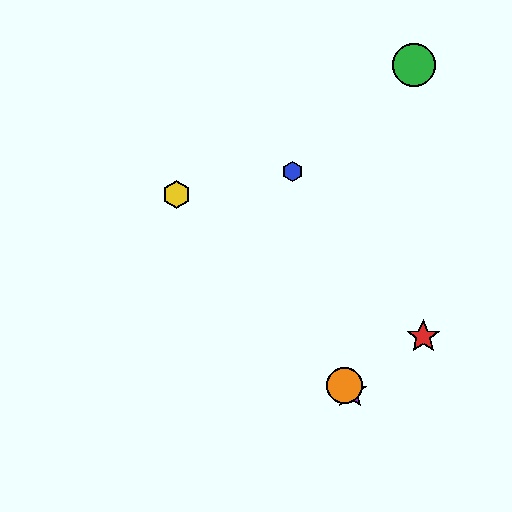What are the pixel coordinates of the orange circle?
The orange circle is at (344, 385).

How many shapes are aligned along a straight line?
3 shapes (the yellow hexagon, the purple star, the orange circle) are aligned along a straight line.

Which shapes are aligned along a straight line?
The yellow hexagon, the purple star, the orange circle are aligned along a straight line.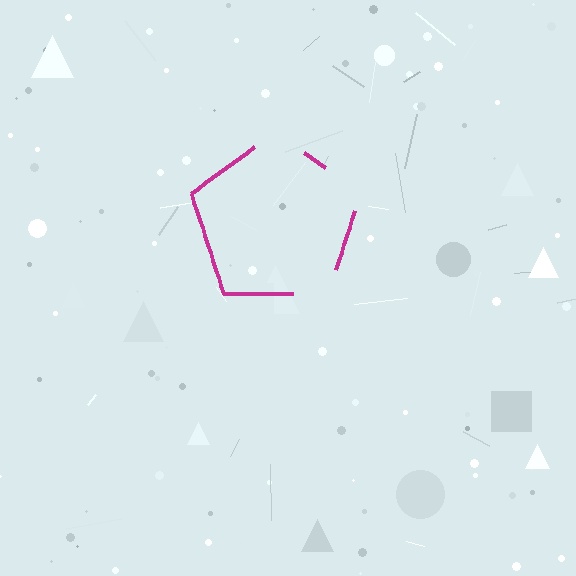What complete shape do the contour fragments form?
The contour fragments form a pentagon.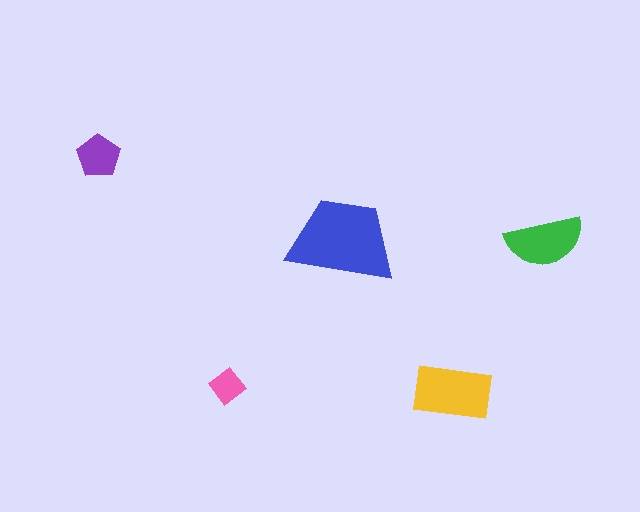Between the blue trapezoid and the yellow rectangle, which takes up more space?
The blue trapezoid.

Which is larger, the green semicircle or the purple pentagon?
The green semicircle.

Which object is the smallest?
The pink diamond.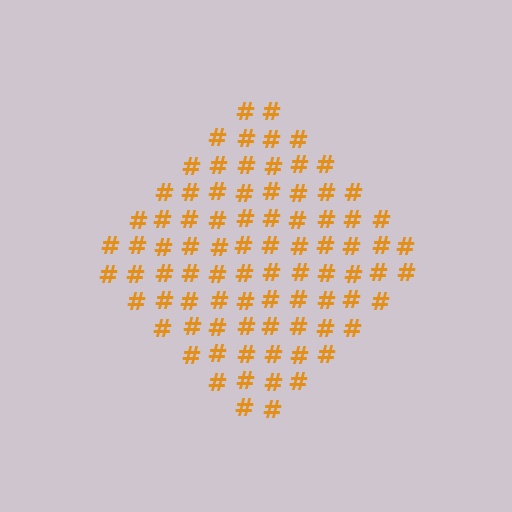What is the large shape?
The large shape is a diamond.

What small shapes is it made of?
It is made of small hash symbols.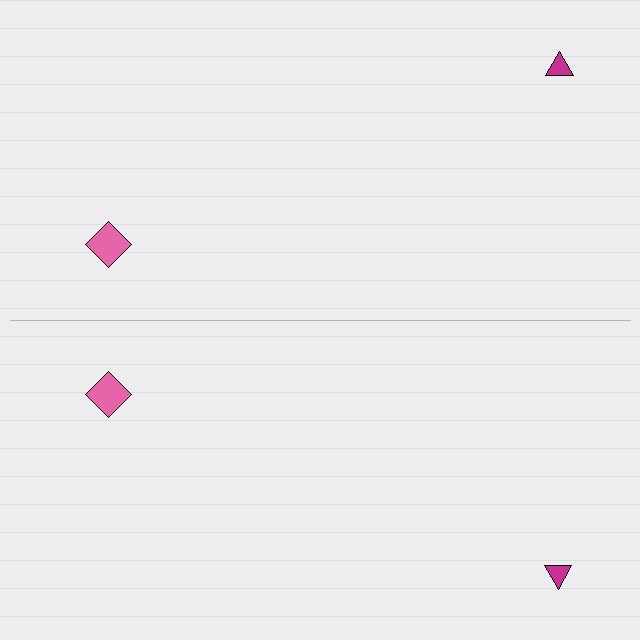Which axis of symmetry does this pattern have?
The pattern has a horizontal axis of symmetry running through the center of the image.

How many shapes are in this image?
There are 4 shapes in this image.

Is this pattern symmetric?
Yes, this pattern has bilateral (reflection) symmetry.